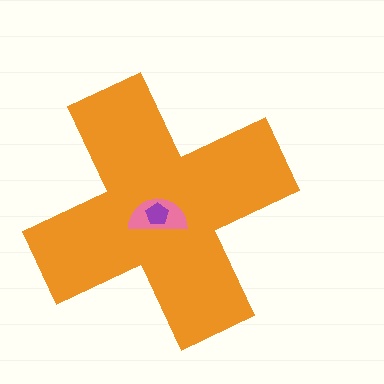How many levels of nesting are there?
3.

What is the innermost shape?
The purple pentagon.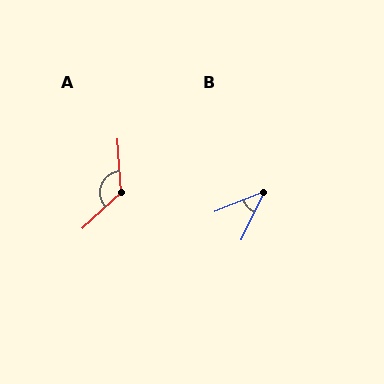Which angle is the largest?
A, at approximately 129 degrees.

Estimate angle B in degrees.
Approximately 43 degrees.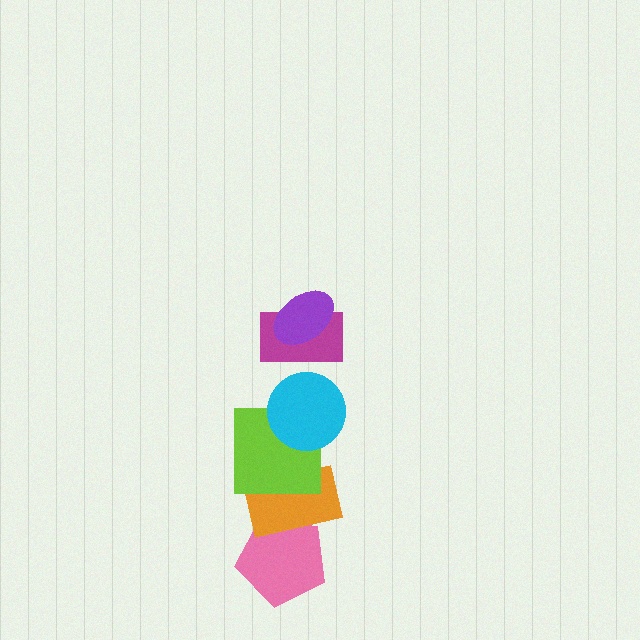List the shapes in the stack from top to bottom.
From top to bottom: the purple ellipse, the magenta rectangle, the cyan circle, the lime square, the orange rectangle, the pink pentagon.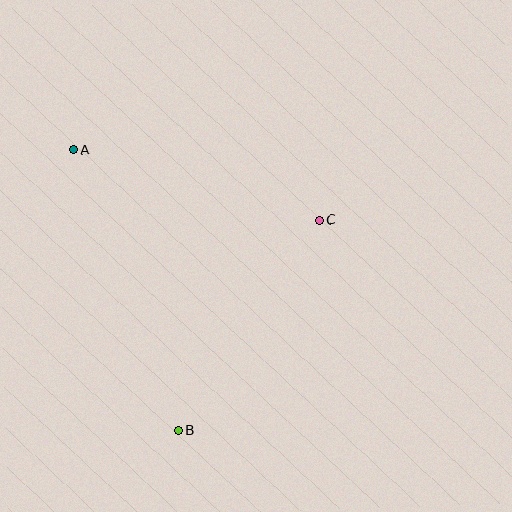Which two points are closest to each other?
Points B and C are closest to each other.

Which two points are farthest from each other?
Points A and B are farthest from each other.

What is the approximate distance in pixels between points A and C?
The distance between A and C is approximately 255 pixels.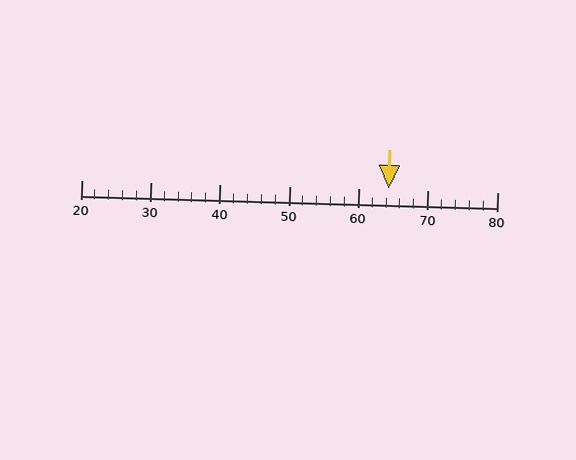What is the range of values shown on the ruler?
The ruler shows values from 20 to 80.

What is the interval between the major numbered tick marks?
The major tick marks are spaced 10 units apart.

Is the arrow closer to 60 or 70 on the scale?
The arrow is closer to 60.